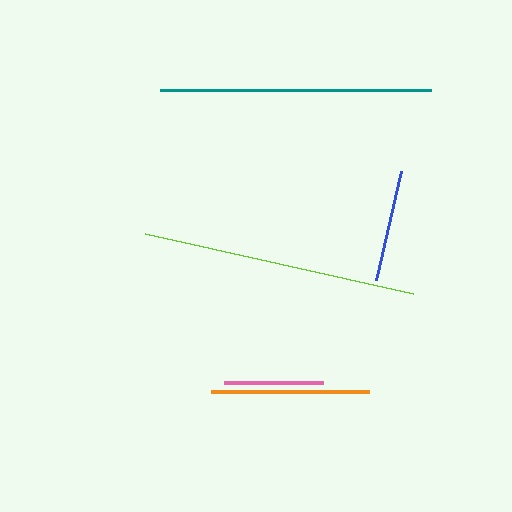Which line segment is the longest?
The lime line is the longest at approximately 275 pixels.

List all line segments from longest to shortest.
From longest to shortest: lime, teal, orange, blue, pink.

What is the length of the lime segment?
The lime segment is approximately 275 pixels long.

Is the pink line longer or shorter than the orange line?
The orange line is longer than the pink line.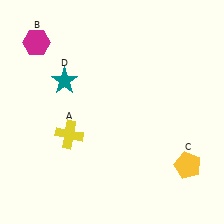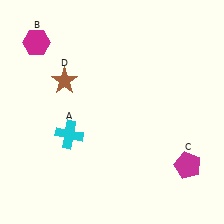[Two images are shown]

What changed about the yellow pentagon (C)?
In Image 1, C is yellow. In Image 2, it changed to magenta.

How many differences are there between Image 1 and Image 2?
There are 3 differences between the two images.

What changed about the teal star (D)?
In Image 1, D is teal. In Image 2, it changed to brown.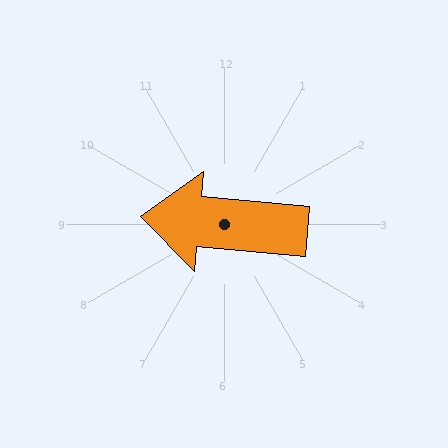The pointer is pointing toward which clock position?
Roughly 9 o'clock.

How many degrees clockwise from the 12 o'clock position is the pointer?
Approximately 275 degrees.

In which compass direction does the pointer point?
West.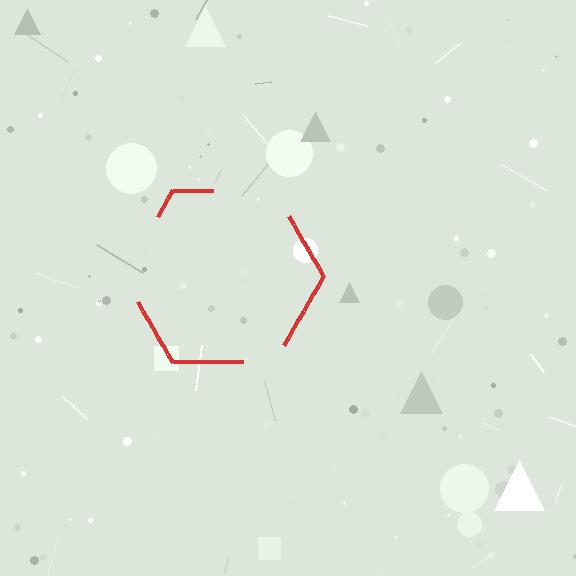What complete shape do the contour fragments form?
The contour fragments form a hexagon.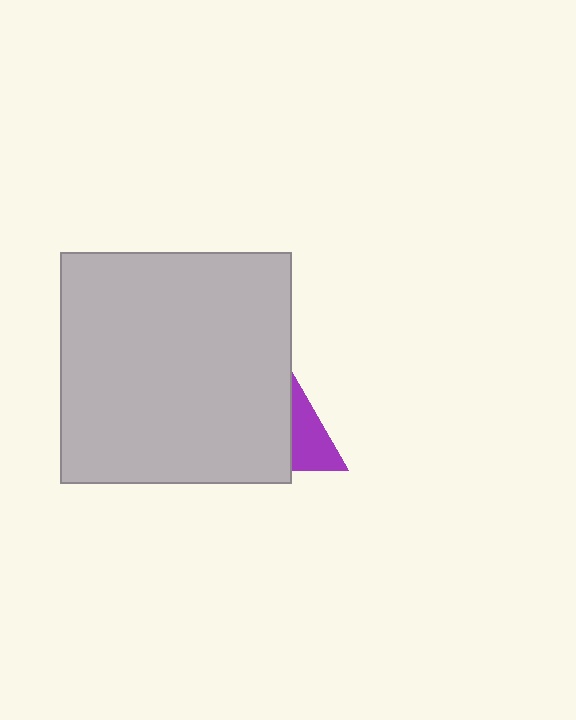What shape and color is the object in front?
The object in front is a light gray rectangle.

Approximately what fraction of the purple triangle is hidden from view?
Roughly 63% of the purple triangle is hidden behind the light gray rectangle.